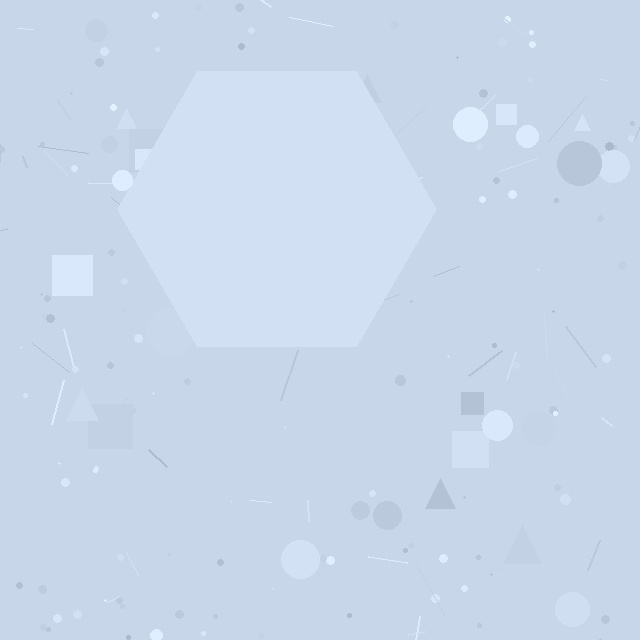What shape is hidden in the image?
A hexagon is hidden in the image.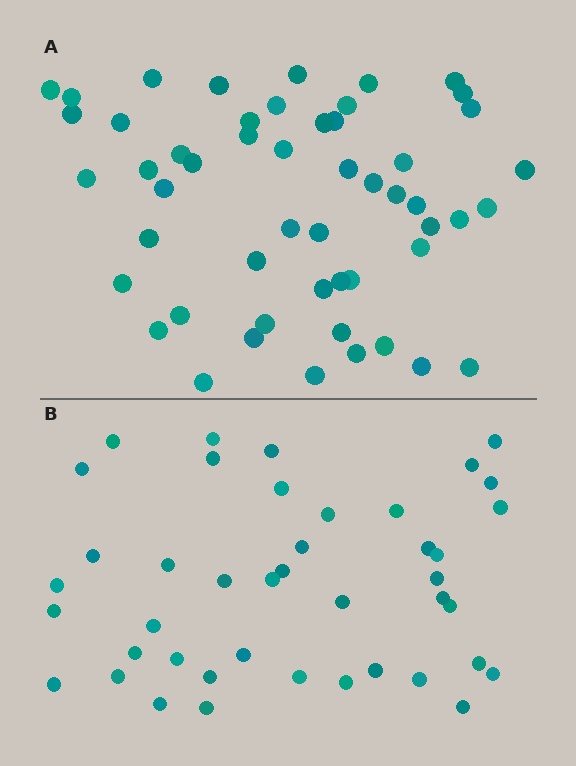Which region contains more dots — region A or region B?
Region A (the top region) has more dots.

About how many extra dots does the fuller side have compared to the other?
Region A has roughly 10 or so more dots than region B.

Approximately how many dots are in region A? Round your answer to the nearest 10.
About 50 dots. (The exact count is 52, which rounds to 50.)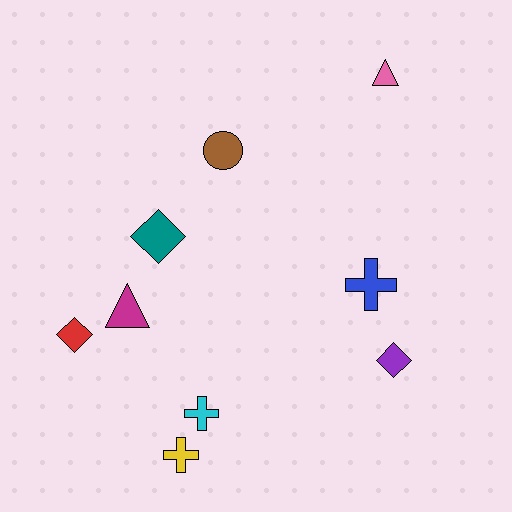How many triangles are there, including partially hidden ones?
There are 2 triangles.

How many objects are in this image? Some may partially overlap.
There are 9 objects.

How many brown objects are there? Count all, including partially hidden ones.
There is 1 brown object.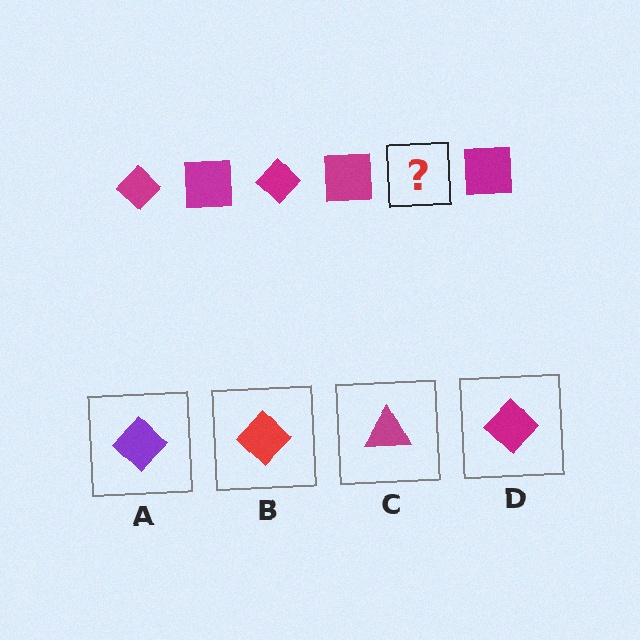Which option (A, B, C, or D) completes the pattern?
D.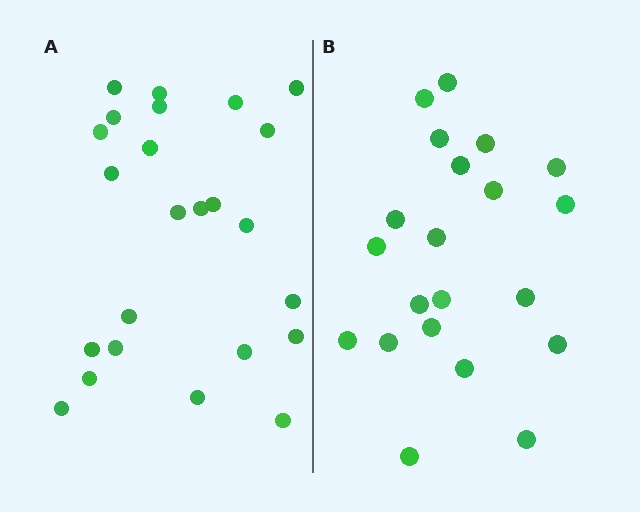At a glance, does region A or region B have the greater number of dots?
Region A (the left region) has more dots.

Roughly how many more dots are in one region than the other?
Region A has just a few more — roughly 2 or 3 more dots than region B.